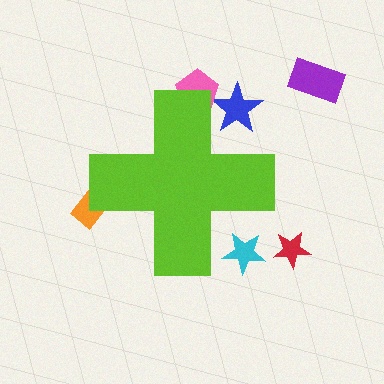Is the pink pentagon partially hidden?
Yes, the pink pentagon is partially hidden behind the lime cross.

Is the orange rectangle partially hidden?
Yes, the orange rectangle is partially hidden behind the lime cross.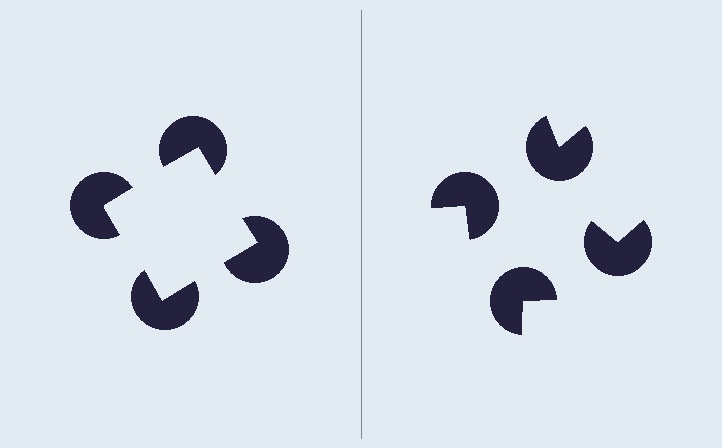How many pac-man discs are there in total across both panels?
8 — 4 on each side.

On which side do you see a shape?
An illusory square appears on the left side. On the right side the wedge cuts are rotated, so no coherent shape forms.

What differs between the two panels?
The pac-man discs are positioned identically on both sides; only the wedge orientations differ. On the left they align to a square; on the right they are misaligned.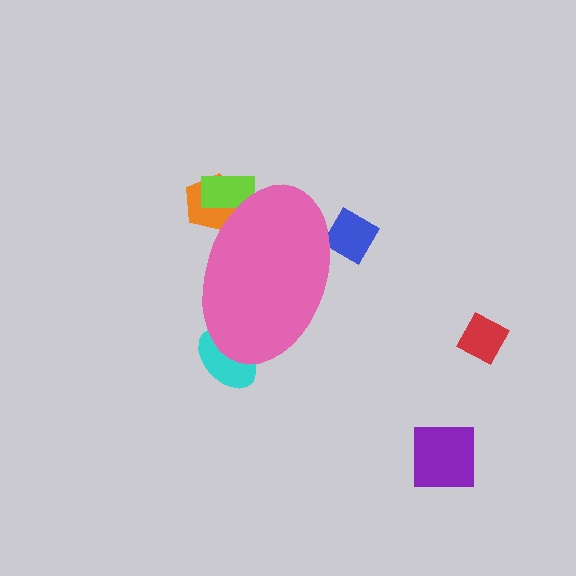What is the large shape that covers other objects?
A pink ellipse.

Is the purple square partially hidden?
No, the purple square is fully visible.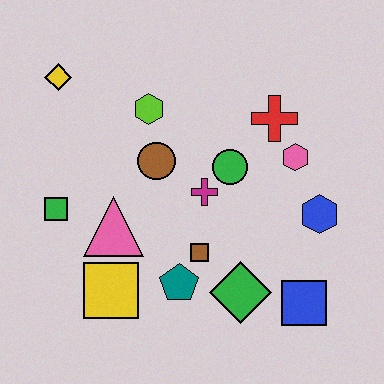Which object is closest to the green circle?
The magenta cross is closest to the green circle.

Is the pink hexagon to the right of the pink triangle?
Yes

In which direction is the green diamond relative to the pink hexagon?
The green diamond is below the pink hexagon.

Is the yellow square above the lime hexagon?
No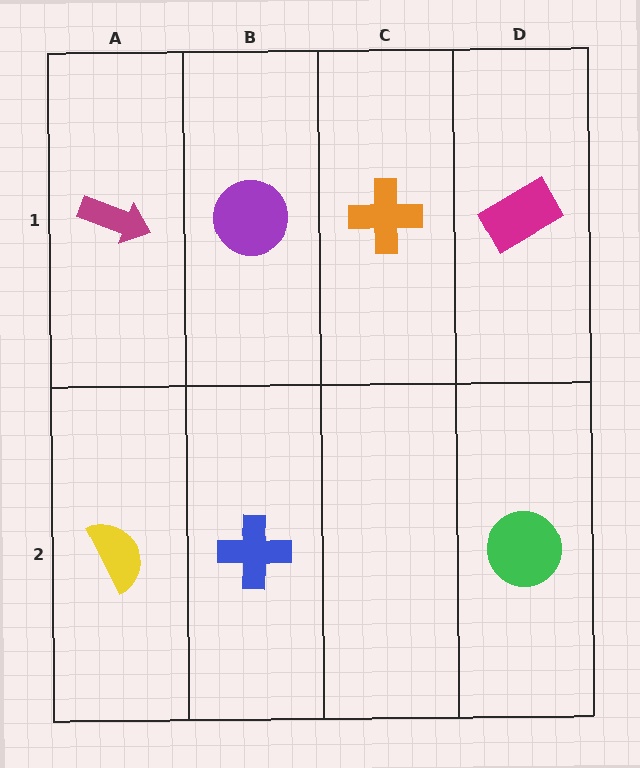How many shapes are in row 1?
4 shapes.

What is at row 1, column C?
An orange cross.